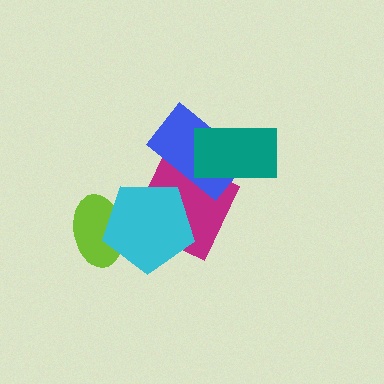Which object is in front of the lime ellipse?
The cyan pentagon is in front of the lime ellipse.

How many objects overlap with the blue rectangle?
2 objects overlap with the blue rectangle.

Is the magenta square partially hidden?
Yes, it is partially covered by another shape.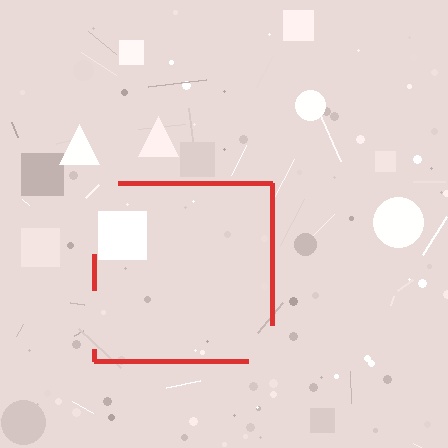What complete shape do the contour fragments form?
The contour fragments form a square.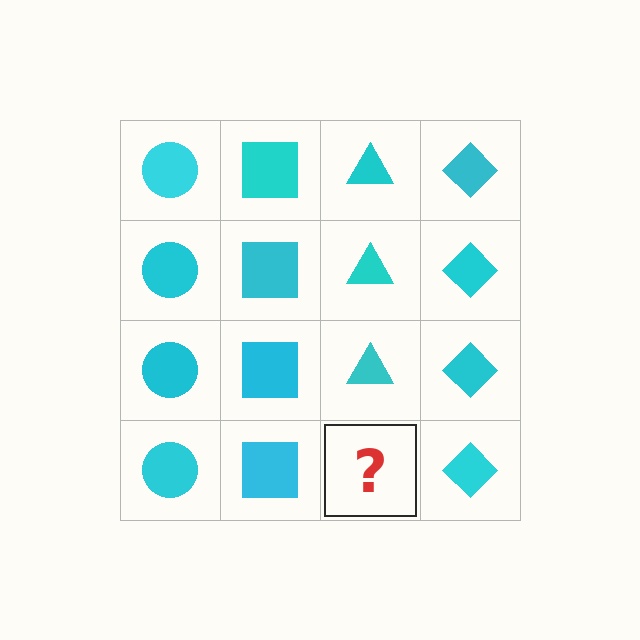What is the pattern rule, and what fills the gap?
The rule is that each column has a consistent shape. The gap should be filled with a cyan triangle.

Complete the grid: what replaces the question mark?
The question mark should be replaced with a cyan triangle.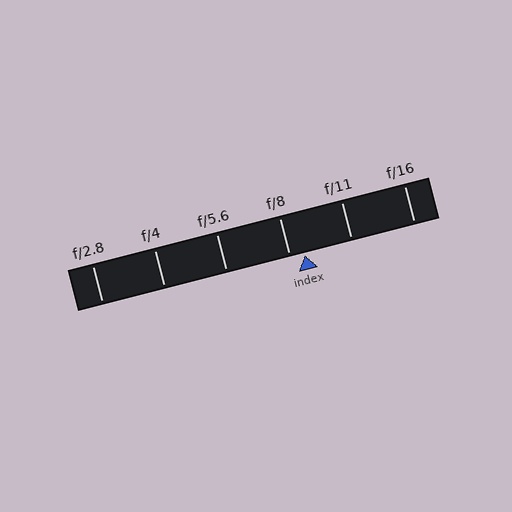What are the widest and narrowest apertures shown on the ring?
The widest aperture shown is f/2.8 and the narrowest is f/16.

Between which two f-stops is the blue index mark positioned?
The index mark is between f/8 and f/11.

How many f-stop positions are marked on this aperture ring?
There are 6 f-stop positions marked.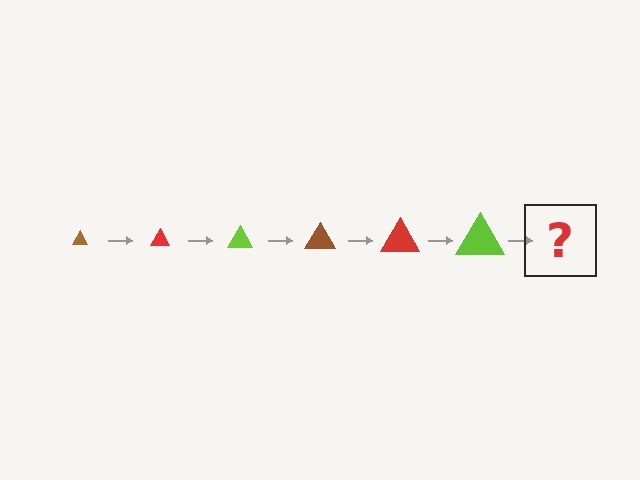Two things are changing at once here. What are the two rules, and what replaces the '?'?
The two rules are that the triangle grows larger each step and the color cycles through brown, red, and lime. The '?' should be a brown triangle, larger than the previous one.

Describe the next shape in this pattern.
It should be a brown triangle, larger than the previous one.